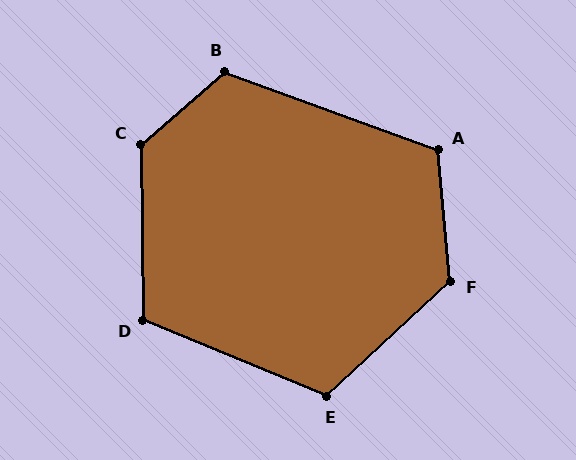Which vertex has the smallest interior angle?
D, at approximately 114 degrees.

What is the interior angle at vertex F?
Approximately 127 degrees (obtuse).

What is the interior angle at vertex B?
Approximately 119 degrees (obtuse).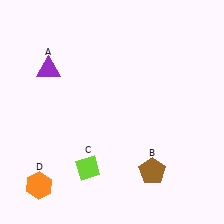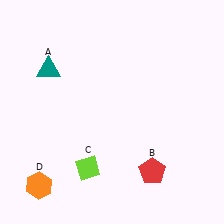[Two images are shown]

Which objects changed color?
A changed from purple to teal. B changed from brown to red.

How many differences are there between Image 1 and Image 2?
There are 2 differences between the two images.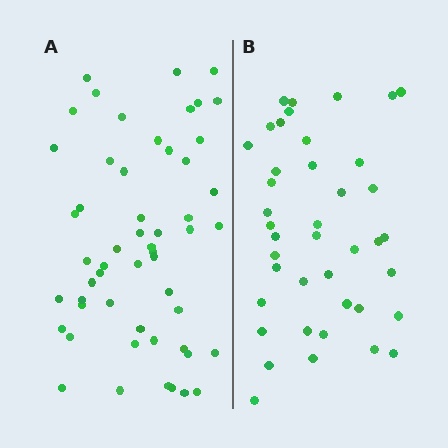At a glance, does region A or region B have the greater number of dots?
Region A (the left region) has more dots.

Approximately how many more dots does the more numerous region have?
Region A has approximately 15 more dots than region B.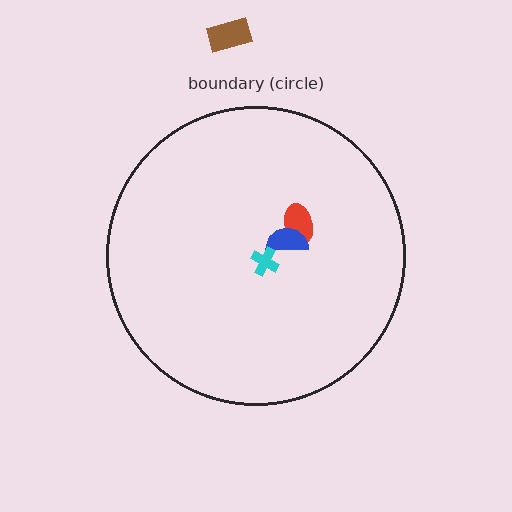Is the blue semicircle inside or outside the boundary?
Inside.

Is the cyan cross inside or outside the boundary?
Inside.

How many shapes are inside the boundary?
3 inside, 1 outside.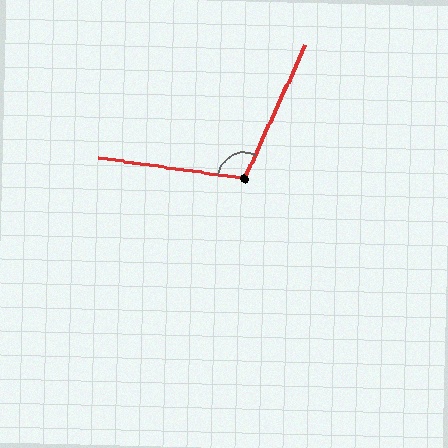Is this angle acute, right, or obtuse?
It is obtuse.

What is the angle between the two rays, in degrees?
Approximately 106 degrees.